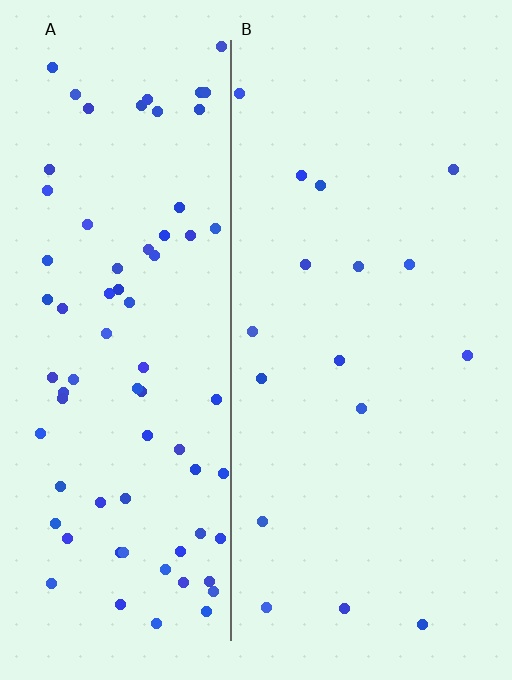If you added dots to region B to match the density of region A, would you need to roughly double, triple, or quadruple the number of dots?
Approximately quadruple.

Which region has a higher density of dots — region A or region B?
A (the left).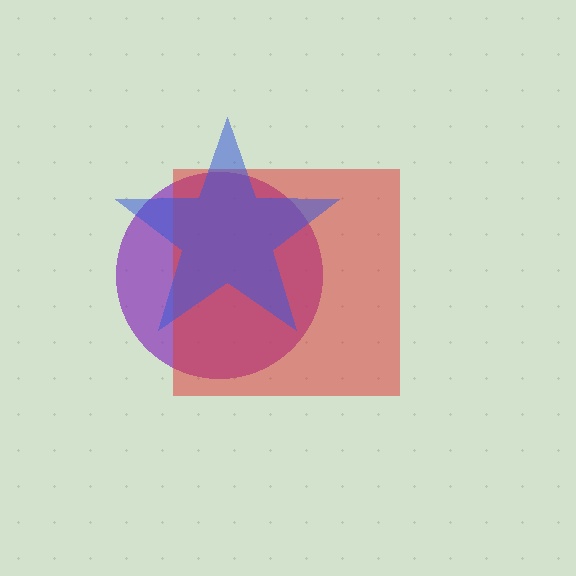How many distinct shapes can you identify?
There are 3 distinct shapes: a purple circle, a red square, a blue star.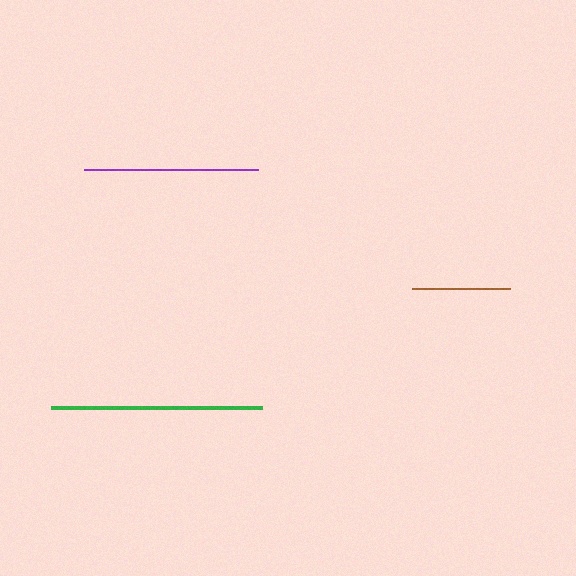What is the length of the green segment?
The green segment is approximately 211 pixels long.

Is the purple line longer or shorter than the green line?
The green line is longer than the purple line.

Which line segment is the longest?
The green line is the longest at approximately 211 pixels.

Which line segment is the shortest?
The brown line is the shortest at approximately 99 pixels.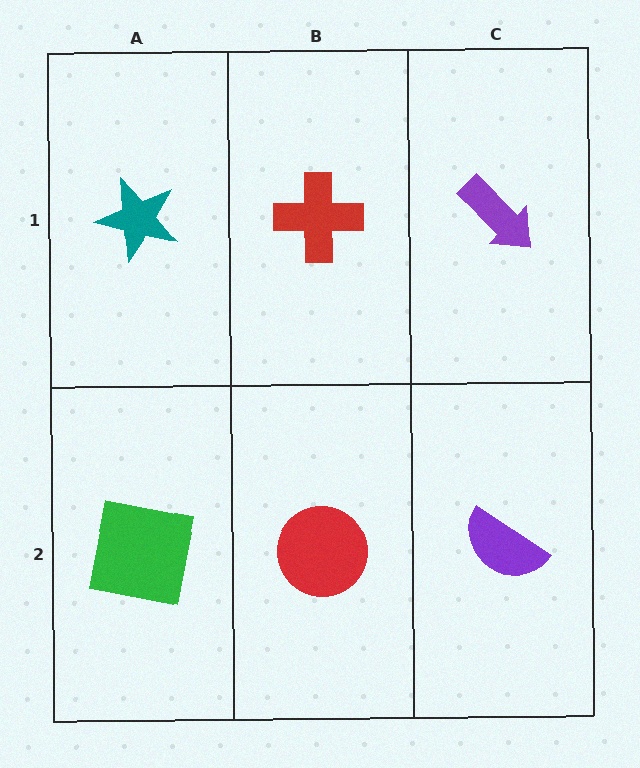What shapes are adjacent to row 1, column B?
A red circle (row 2, column B), a teal star (row 1, column A), a purple arrow (row 1, column C).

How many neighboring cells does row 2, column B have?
3.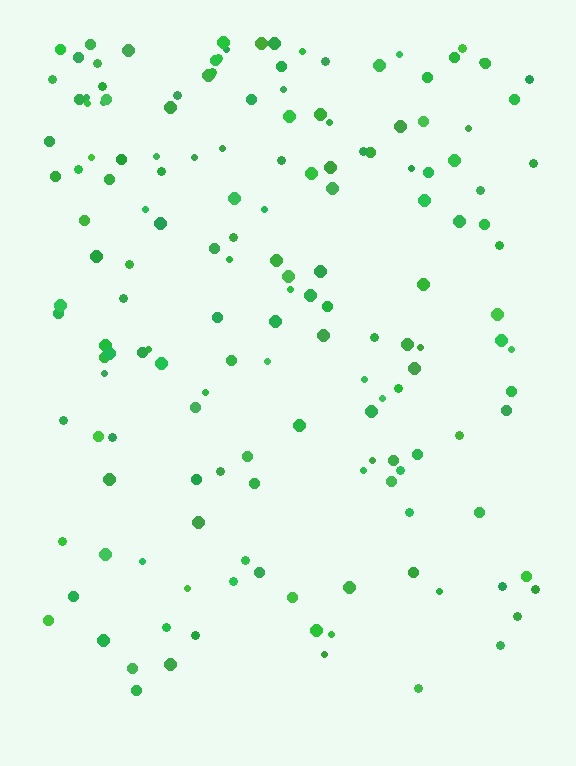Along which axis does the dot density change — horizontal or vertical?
Vertical.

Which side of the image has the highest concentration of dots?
The top.